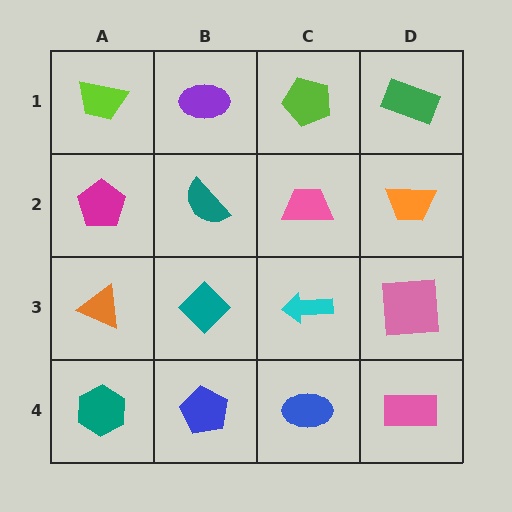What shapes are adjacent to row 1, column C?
A pink trapezoid (row 2, column C), a purple ellipse (row 1, column B), a green rectangle (row 1, column D).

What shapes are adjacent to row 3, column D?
An orange trapezoid (row 2, column D), a pink rectangle (row 4, column D), a cyan arrow (row 3, column C).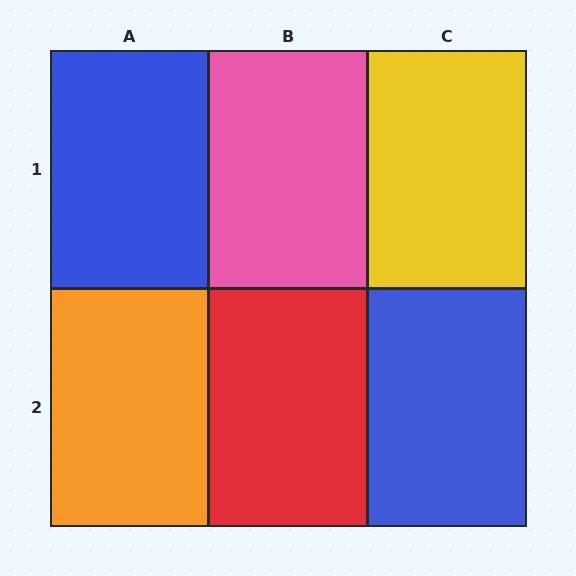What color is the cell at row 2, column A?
Orange.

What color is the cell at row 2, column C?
Blue.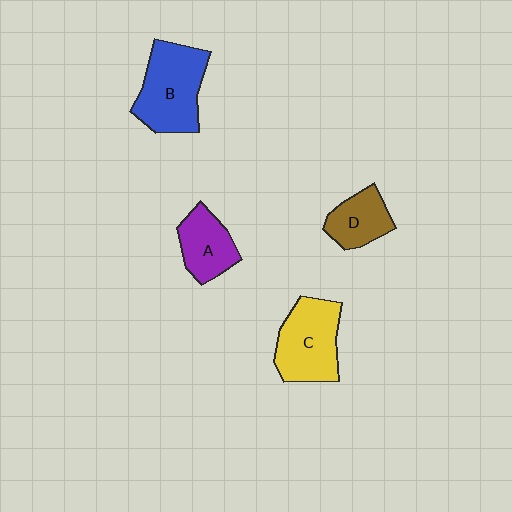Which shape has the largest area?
Shape B (blue).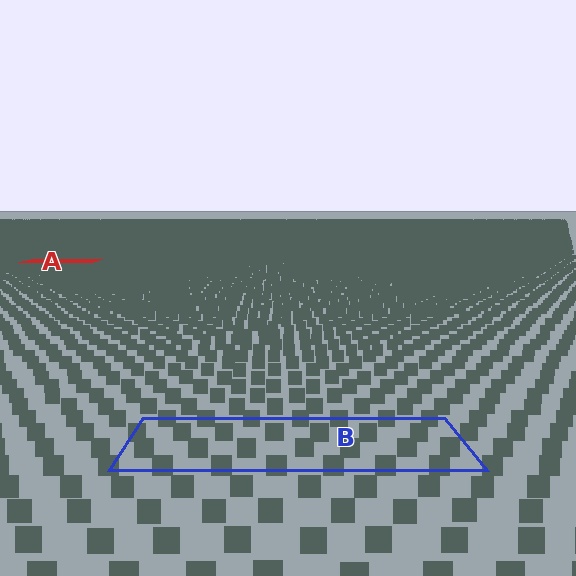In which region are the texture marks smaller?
The texture marks are smaller in region A, because it is farther away.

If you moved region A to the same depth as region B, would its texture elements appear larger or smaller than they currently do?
They would appear larger. At a closer depth, the same texture elements are projected at a bigger on-screen size.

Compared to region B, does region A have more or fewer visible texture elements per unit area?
Region A has more texture elements per unit area — they are packed more densely because it is farther away.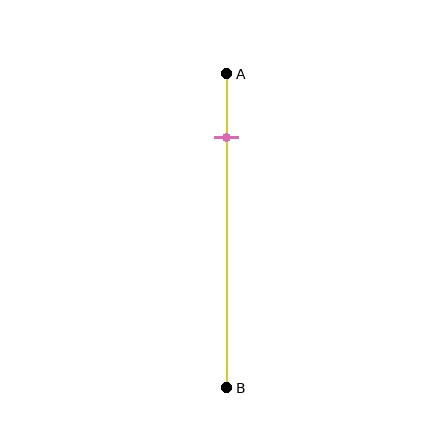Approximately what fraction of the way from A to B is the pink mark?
The pink mark is approximately 20% of the way from A to B.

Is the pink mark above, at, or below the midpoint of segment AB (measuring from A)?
The pink mark is above the midpoint of segment AB.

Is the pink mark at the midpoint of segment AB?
No, the mark is at about 20% from A, not at the 50% midpoint.